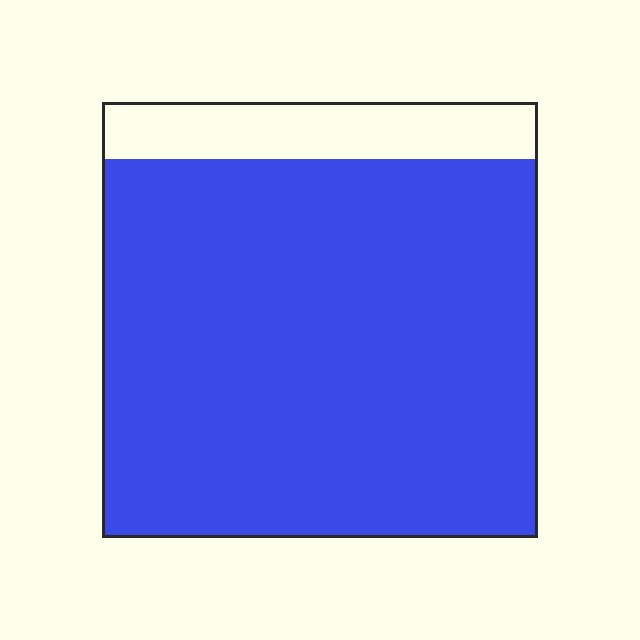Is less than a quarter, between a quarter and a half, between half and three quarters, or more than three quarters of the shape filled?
More than three quarters.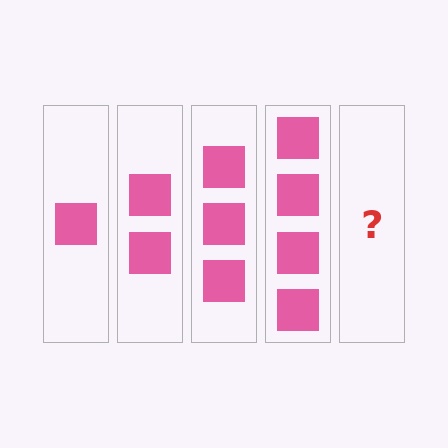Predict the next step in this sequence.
The next step is 5 squares.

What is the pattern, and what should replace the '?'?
The pattern is that each step adds one more square. The '?' should be 5 squares.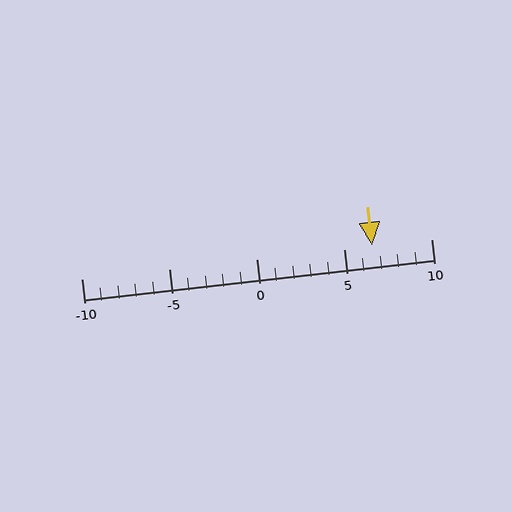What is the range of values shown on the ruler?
The ruler shows values from -10 to 10.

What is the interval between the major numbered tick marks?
The major tick marks are spaced 5 units apart.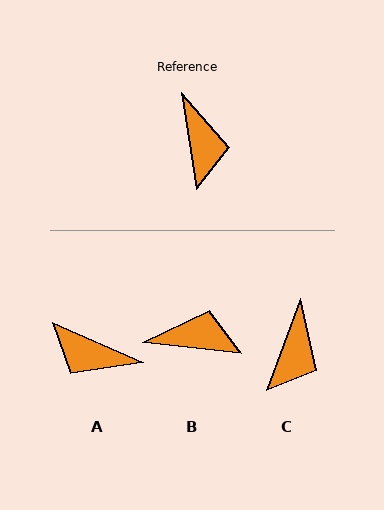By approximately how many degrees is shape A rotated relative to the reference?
Approximately 122 degrees clockwise.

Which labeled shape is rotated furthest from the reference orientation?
A, about 122 degrees away.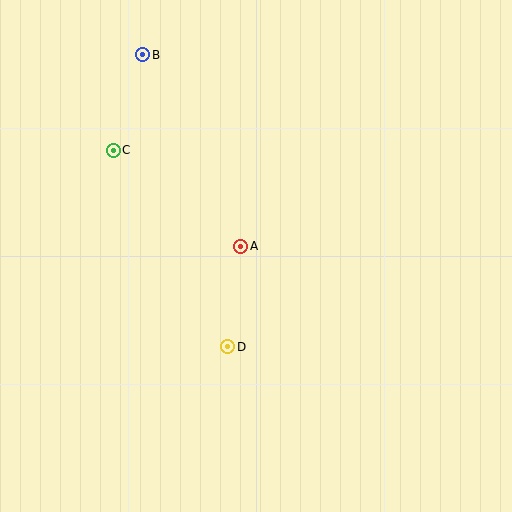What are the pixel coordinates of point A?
Point A is at (241, 246).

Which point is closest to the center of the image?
Point A at (241, 246) is closest to the center.